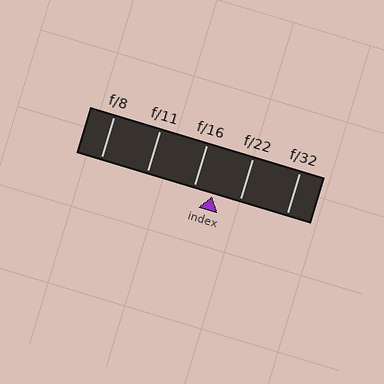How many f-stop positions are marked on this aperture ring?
There are 5 f-stop positions marked.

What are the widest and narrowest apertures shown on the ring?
The widest aperture shown is f/8 and the narrowest is f/32.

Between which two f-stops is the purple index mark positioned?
The index mark is between f/16 and f/22.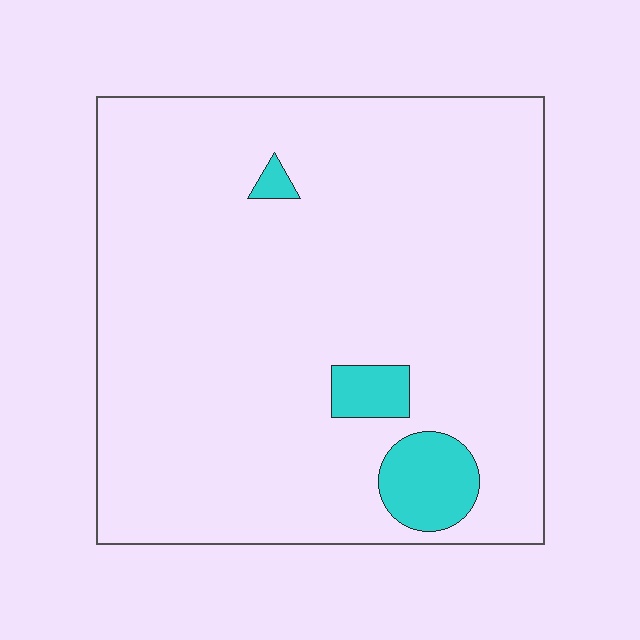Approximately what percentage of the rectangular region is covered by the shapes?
Approximately 5%.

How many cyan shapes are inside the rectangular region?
3.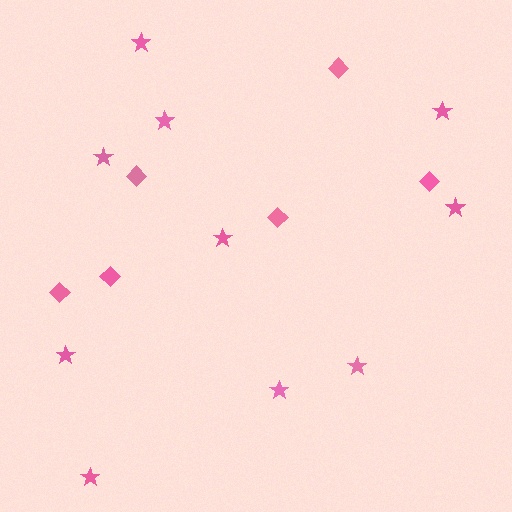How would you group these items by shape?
There are 2 groups: one group of stars (10) and one group of diamonds (6).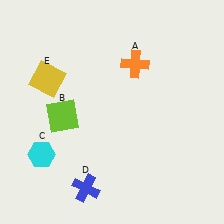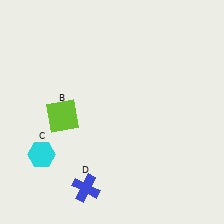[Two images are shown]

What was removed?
The orange cross (A), the yellow square (E) were removed in Image 2.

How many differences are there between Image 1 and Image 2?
There are 2 differences between the two images.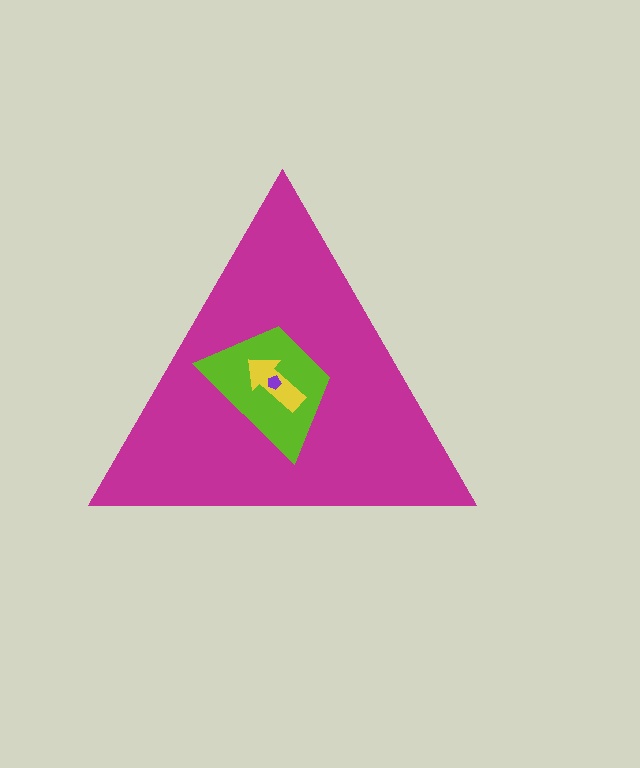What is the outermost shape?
The magenta triangle.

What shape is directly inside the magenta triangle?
The lime trapezoid.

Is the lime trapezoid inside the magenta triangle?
Yes.